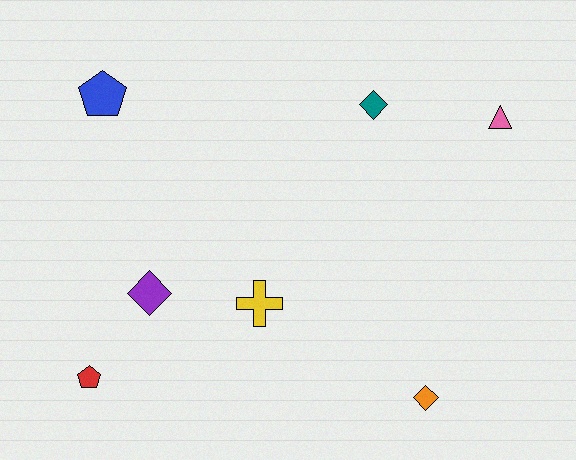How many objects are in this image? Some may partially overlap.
There are 7 objects.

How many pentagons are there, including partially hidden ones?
There are 2 pentagons.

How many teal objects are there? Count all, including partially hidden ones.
There is 1 teal object.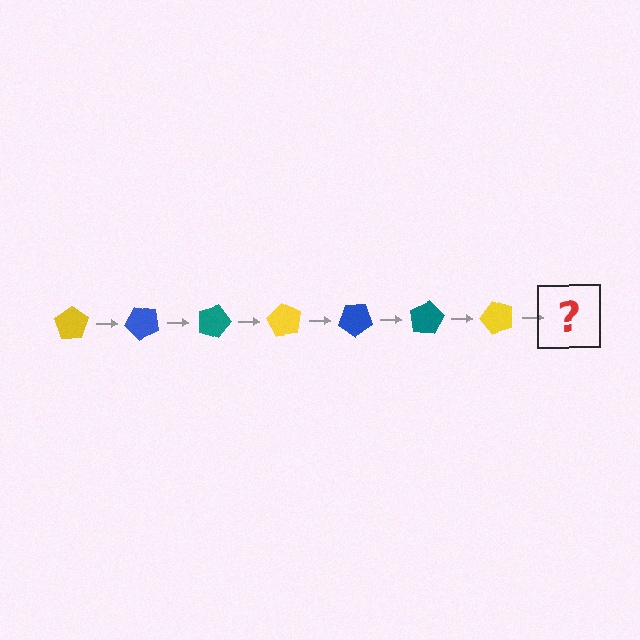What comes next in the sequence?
The next element should be a blue pentagon, rotated 315 degrees from the start.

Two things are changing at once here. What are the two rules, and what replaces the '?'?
The two rules are that it rotates 45 degrees each step and the color cycles through yellow, blue, and teal. The '?' should be a blue pentagon, rotated 315 degrees from the start.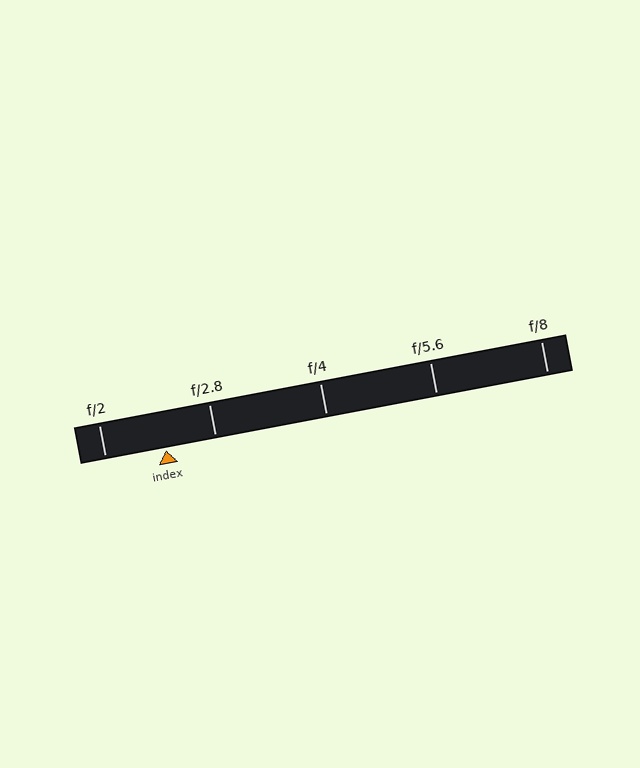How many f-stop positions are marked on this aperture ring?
There are 5 f-stop positions marked.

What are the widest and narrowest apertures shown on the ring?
The widest aperture shown is f/2 and the narrowest is f/8.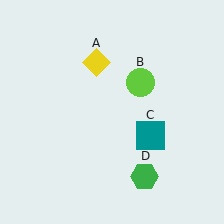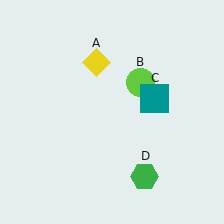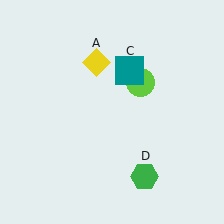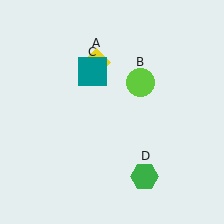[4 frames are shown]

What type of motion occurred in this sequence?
The teal square (object C) rotated counterclockwise around the center of the scene.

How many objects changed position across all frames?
1 object changed position: teal square (object C).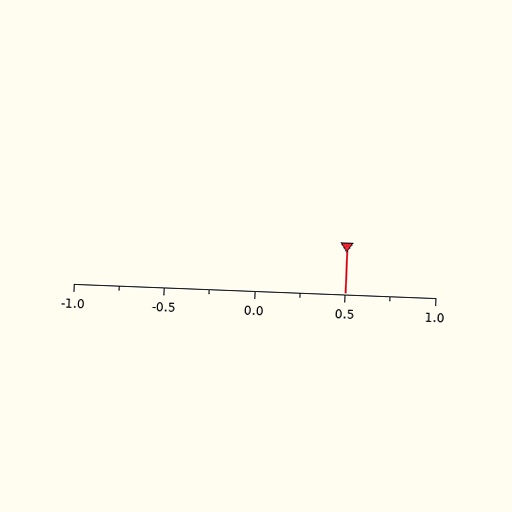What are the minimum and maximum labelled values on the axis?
The axis runs from -1.0 to 1.0.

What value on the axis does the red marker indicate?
The marker indicates approximately 0.5.